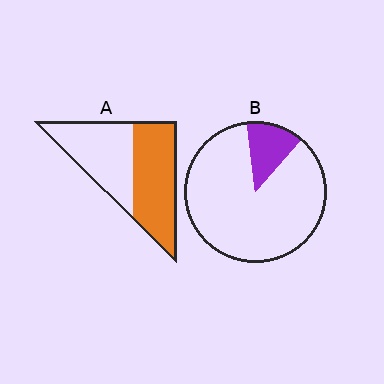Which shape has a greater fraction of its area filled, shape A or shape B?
Shape A.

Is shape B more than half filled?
No.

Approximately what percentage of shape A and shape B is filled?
A is approximately 50% and B is approximately 15%.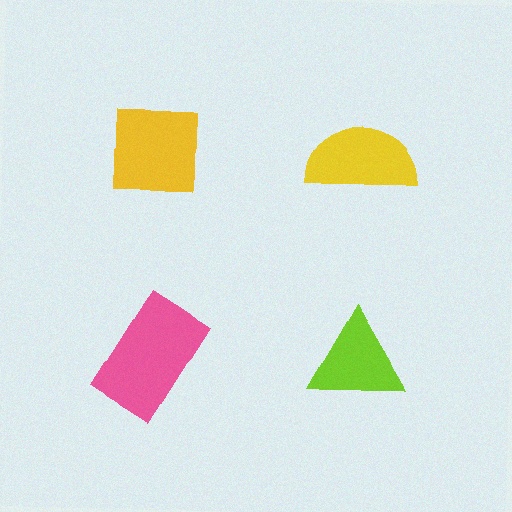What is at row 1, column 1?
A yellow square.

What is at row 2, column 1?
A pink rectangle.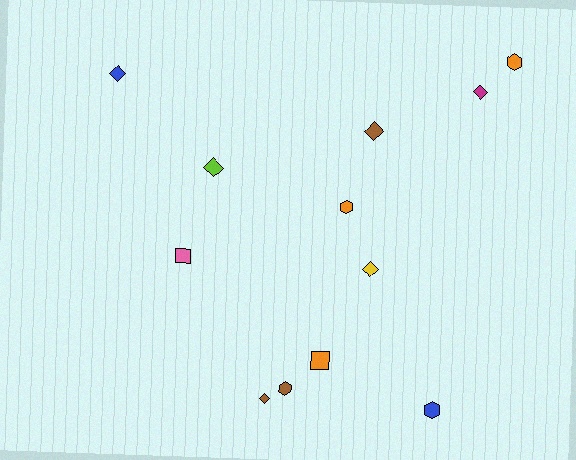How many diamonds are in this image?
There are 6 diamonds.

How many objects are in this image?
There are 12 objects.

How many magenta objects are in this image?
There is 1 magenta object.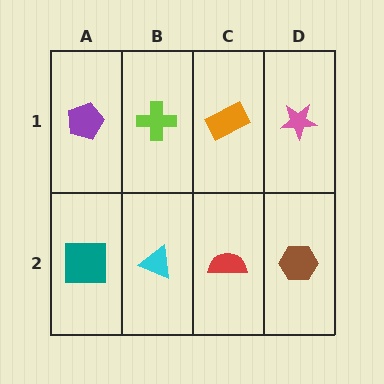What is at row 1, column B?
A lime cross.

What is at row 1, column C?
An orange rectangle.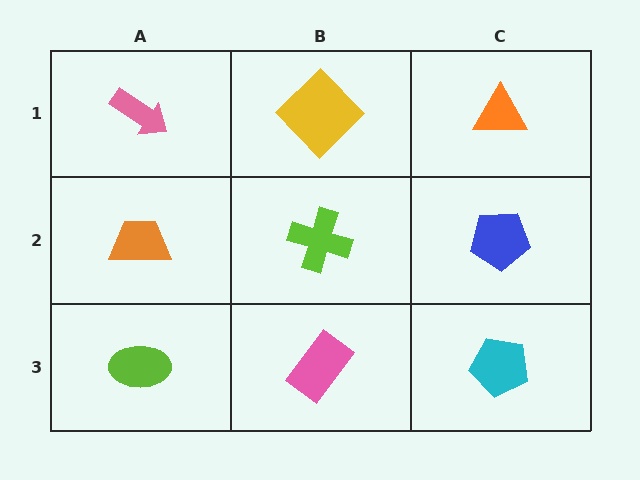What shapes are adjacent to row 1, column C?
A blue pentagon (row 2, column C), a yellow diamond (row 1, column B).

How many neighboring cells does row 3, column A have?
2.